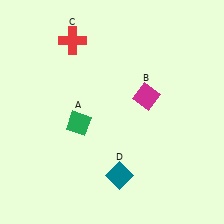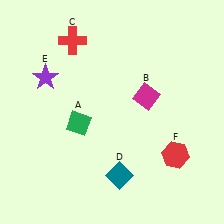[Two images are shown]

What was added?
A purple star (E), a red hexagon (F) were added in Image 2.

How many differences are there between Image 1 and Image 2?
There are 2 differences between the two images.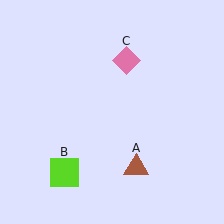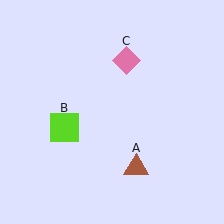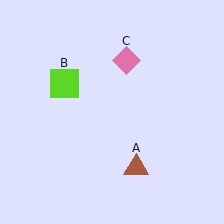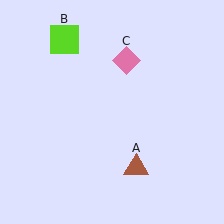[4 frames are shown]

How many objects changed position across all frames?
1 object changed position: lime square (object B).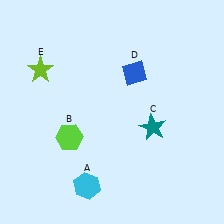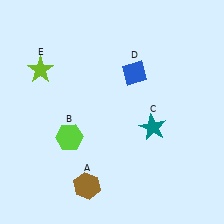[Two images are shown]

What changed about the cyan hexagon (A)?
In Image 1, A is cyan. In Image 2, it changed to brown.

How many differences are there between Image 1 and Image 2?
There is 1 difference between the two images.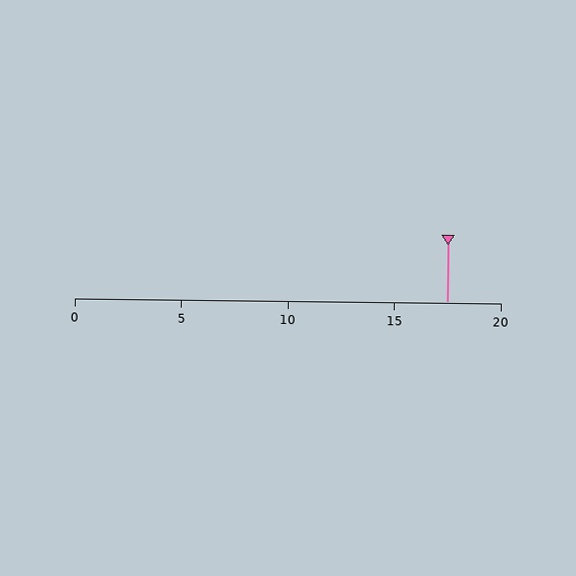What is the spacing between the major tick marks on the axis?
The major ticks are spaced 5 apart.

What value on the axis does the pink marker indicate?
The marker indicates approximately 17.5.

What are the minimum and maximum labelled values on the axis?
The axis runs from 0 to 20.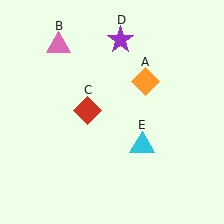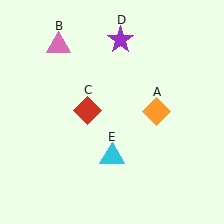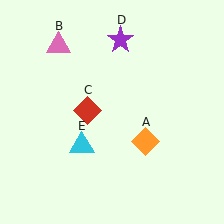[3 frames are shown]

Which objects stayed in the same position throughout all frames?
Pink triangle (object B) and red diamond (object C) and purple star (object D) remained stationary.